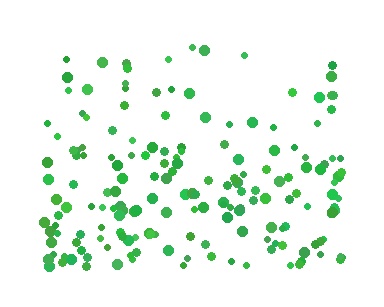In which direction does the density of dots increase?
From top to bottom, with the bottom side densest.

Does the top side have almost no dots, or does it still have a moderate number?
Still a moderate number, just noticeably fewer than the bottom.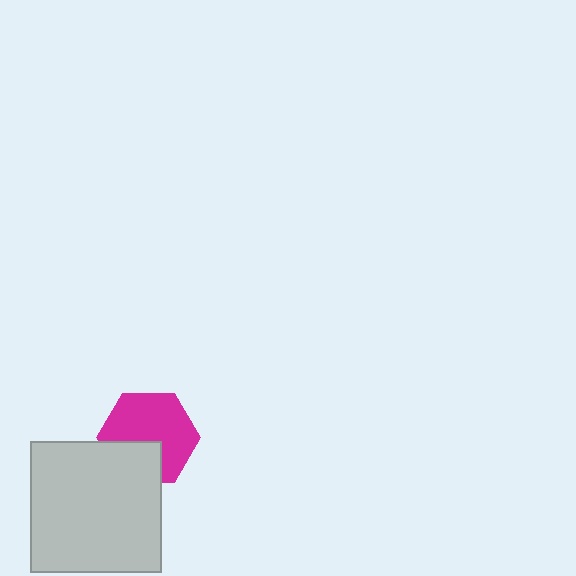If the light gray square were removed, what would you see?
You would see the complete magenta hexagon.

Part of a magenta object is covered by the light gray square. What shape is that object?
It is a hexagon.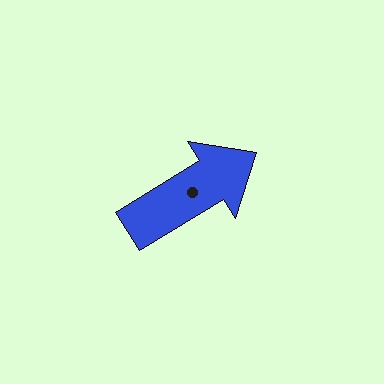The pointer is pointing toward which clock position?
Roughly 2 o'clock.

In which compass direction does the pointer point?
Northeast.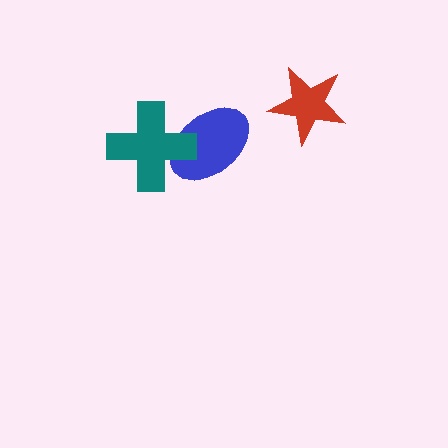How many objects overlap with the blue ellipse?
1 object overlaps with the blue ellipse.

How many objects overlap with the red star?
0 objects overlap with the red star.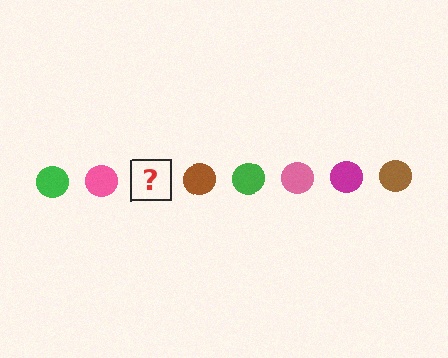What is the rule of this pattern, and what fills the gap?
The rule is that the pattern cycles through green, pink, magenta, brown circles. The gap should be filled with a magenta circle.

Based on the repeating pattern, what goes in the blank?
The blank should be a magenta circle.